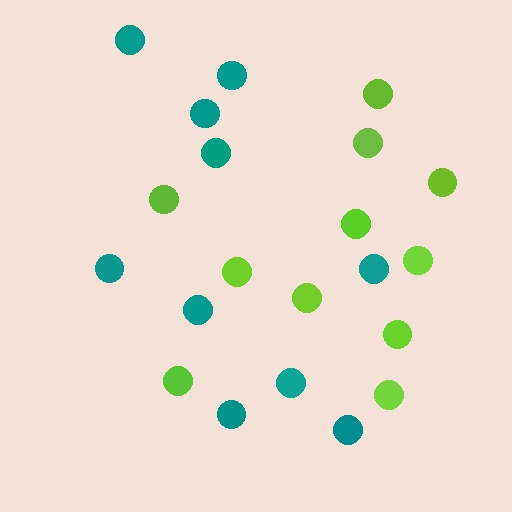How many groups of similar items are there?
There are 2 groups: one group of teal circles (10) and one group of lime circles (11).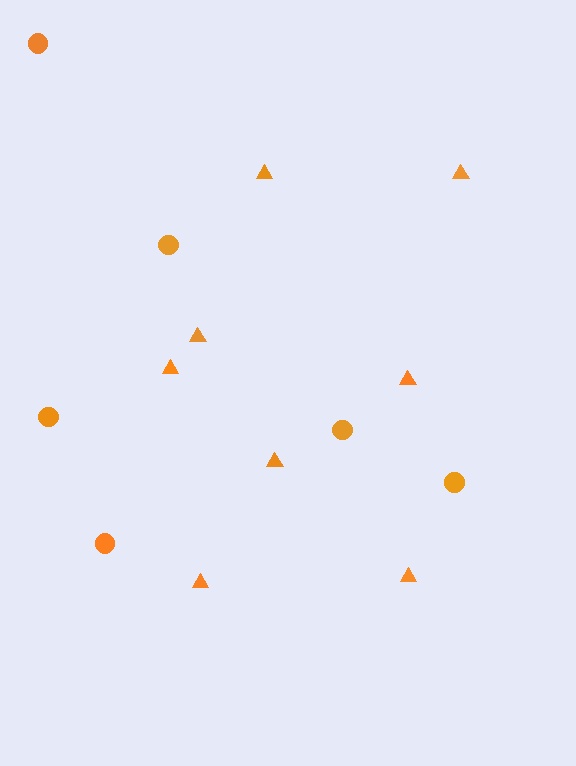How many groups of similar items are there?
There are 2 groups: one group of triangles (8) and one group of circles (6).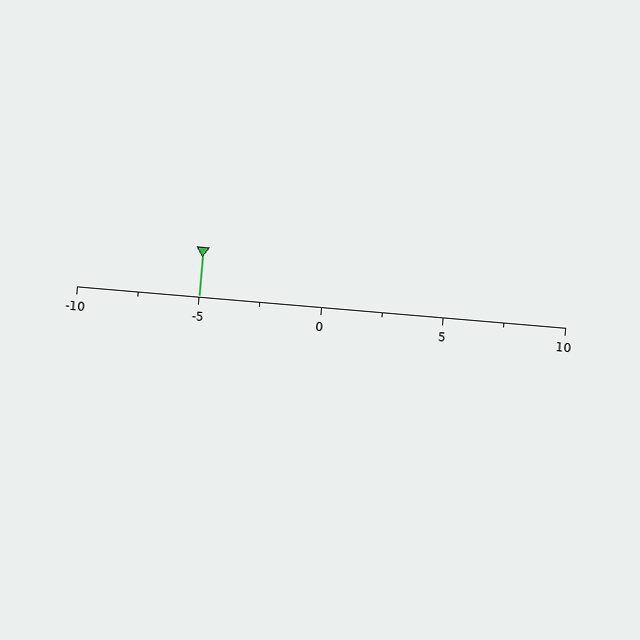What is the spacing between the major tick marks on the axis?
The major ticks are spaced 5 apart.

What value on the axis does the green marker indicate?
The marker indicates approximately -5.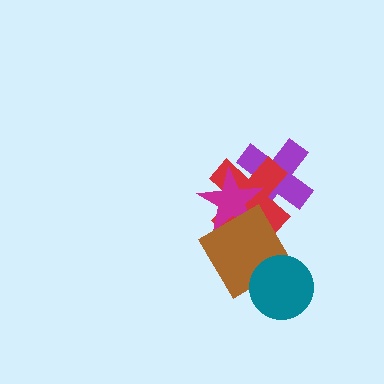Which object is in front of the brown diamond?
The teal circle is in front of the brown diamond.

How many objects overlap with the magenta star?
3 objects overlap with the magenta star.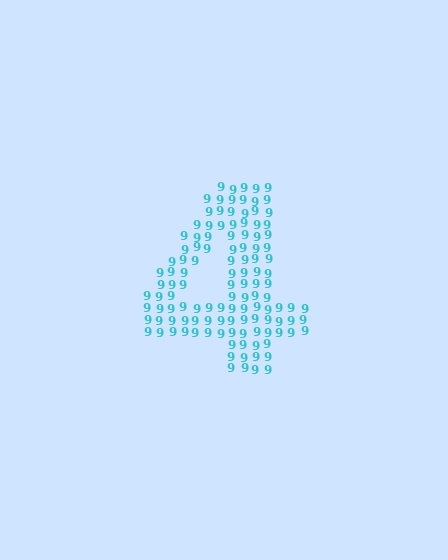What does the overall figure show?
The overall figure shows the digit 4.